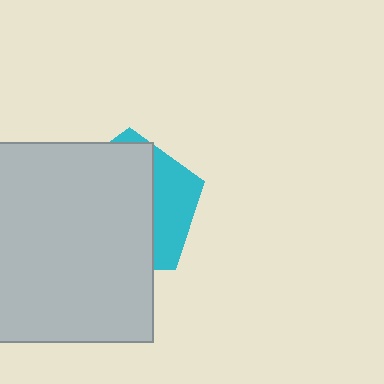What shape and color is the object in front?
The object in front is a light gray rectangle.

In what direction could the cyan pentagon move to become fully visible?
The cyan pentagon could move right. That would shift it out from behind the light gray rectangle entirely.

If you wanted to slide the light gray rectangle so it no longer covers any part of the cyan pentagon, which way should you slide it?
Slide it left — that is the most direct way to separate the two shapes.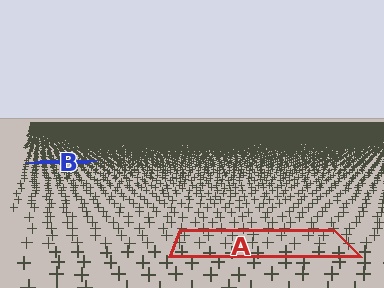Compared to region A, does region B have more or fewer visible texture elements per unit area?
Region B has more texture elements per unit area — they are packed more densely because it is farther away.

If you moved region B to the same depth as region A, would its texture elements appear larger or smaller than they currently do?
They would appear larger. At a closer depth, the same texture elements are projected at a bigger on-screen size.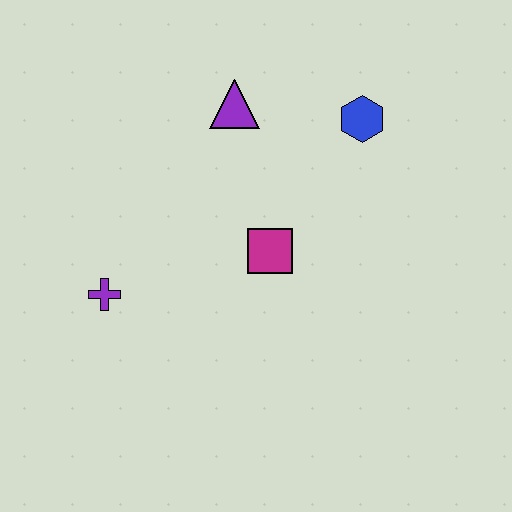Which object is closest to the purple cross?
The magenta square is closest to the purple cross.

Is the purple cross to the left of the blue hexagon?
Yes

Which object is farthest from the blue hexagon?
The purple cross is farthest from the blue hexagon.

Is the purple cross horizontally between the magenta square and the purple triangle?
No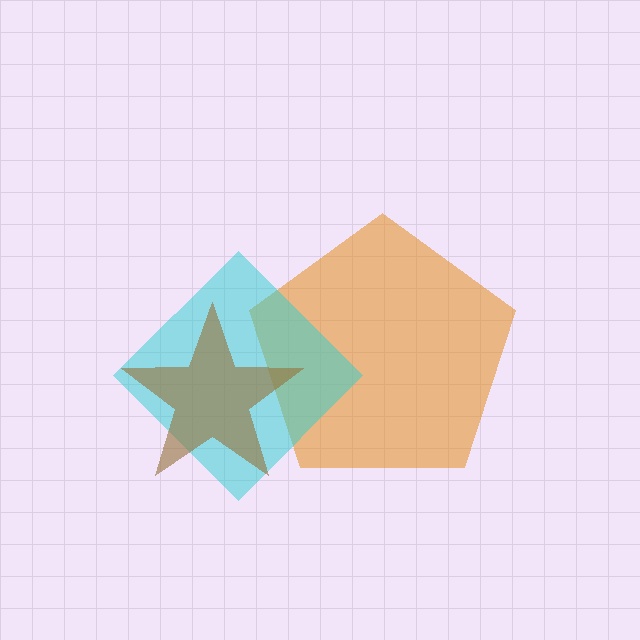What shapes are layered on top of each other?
The layered shapes are: an orange pentagon, a cyan diamond, a brown star.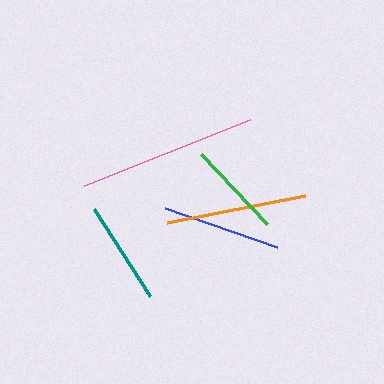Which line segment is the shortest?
The green line is the shortest at approximately 96 pixels.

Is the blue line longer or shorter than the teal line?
The blue line is longer than the teal line.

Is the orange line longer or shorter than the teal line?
The orange line is longer than the teal line.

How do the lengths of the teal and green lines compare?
The teal and green lines are approximately the same length.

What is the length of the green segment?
The green segment is approximately 96 pixels long.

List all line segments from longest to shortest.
From longest to shortest: pink, orange, blue, teal, green.